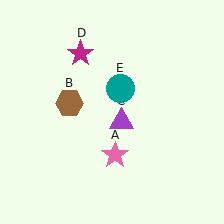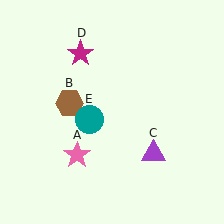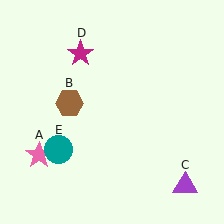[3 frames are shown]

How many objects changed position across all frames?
3 objects changed position: pink star (object A), purple triangle (object C), teal circle (object E).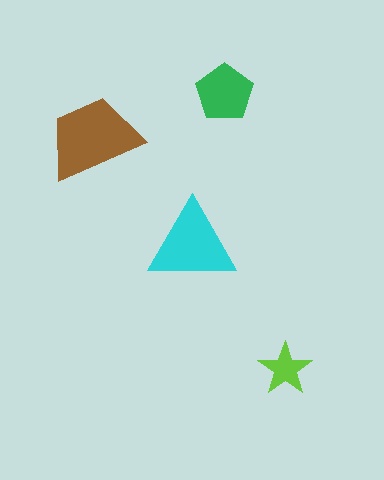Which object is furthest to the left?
The brown trapezoid is leftmost.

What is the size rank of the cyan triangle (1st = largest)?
2nd.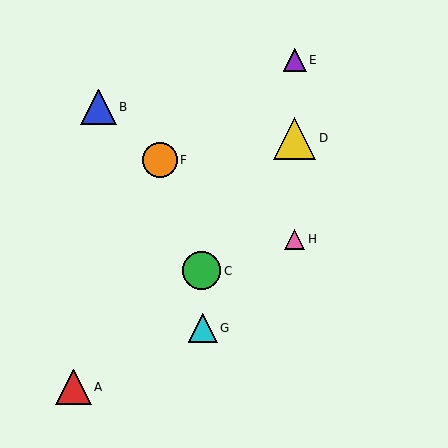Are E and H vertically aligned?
Yes, both are at x≈295.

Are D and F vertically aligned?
No, D is at x≈295 and F is at x≈160.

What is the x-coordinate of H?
Object H is at x≈295.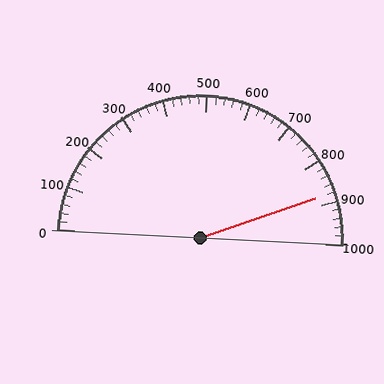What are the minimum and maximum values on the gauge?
The gauge ranges from 0 to 1000.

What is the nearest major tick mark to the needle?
The nearest major tick mark is 900.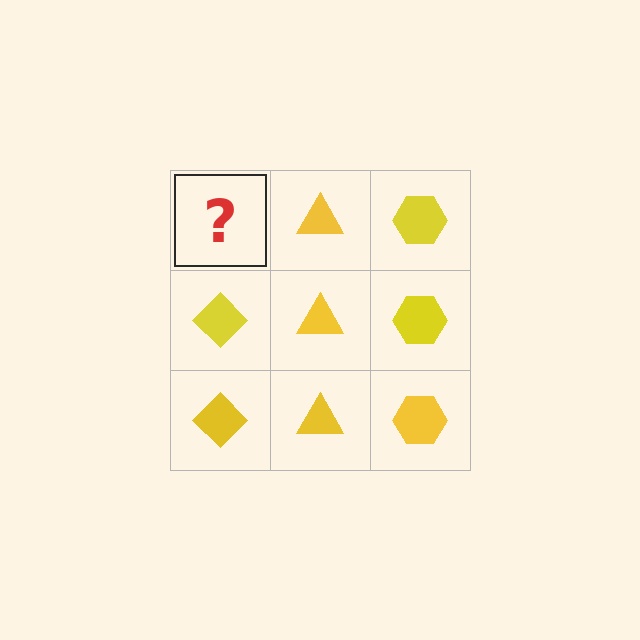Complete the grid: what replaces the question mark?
The question mark should be replaced with a yellow diamond.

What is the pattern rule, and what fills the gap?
The rule is that each column has a consistent shape. The gap should be filled with a yellow diamond.